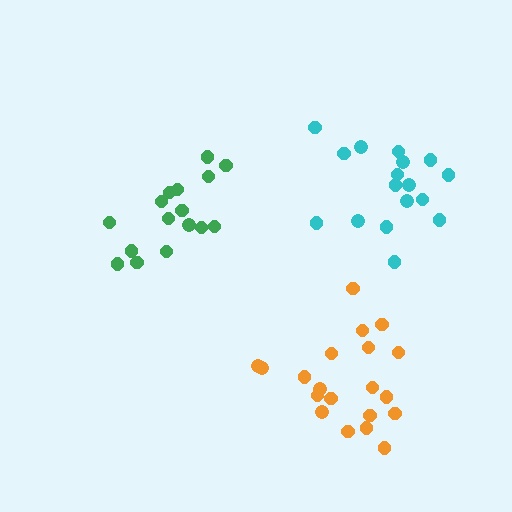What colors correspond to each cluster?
The clusters are colored: cyan, green, orange.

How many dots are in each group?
Group 1: 17 dots, Group 2: 16 dots, Group 3: 20 dots (53 total).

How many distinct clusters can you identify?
There are 3 distinct clusters.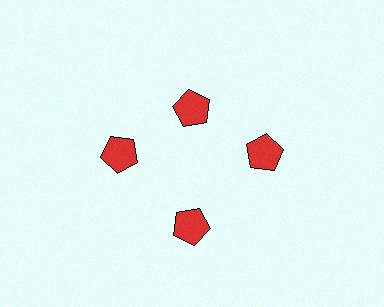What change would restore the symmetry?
The symmetry would be restored by moving it outward, back onto the ring so that all 4 pentagons sit at equal angles and equal distance from the center.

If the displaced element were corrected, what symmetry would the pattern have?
It would have 4-fold rotational symmetry — the pattern would map onto itself every 90 degrees.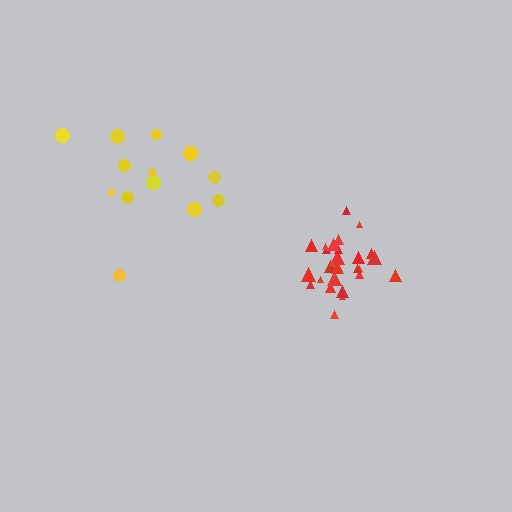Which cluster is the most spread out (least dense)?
Yellow.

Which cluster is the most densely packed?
Red.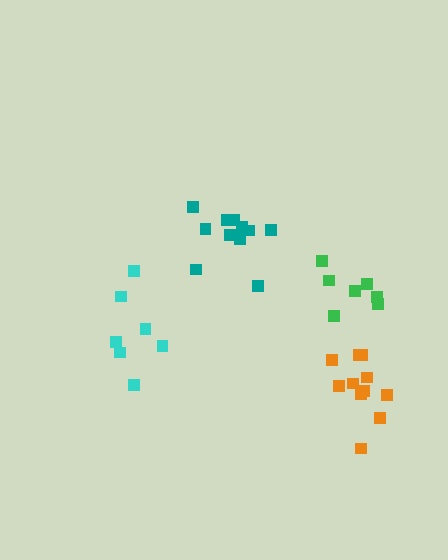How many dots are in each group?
Group 1: 7 dots, Group 2: 11 dots, Group 3: 11 dots, Group 4: 7 dots (36 total).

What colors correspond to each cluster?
The clusters are colored: cyan, teal, orange, green.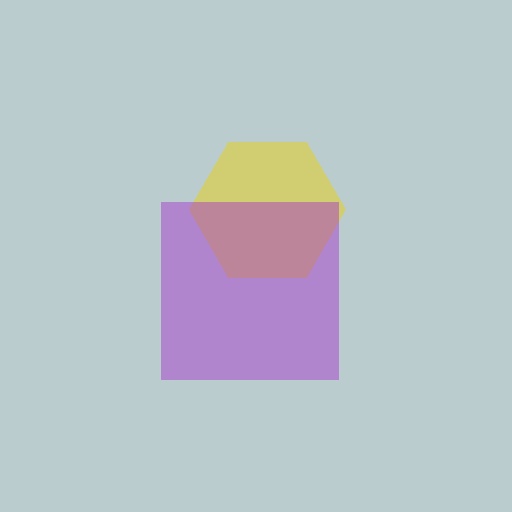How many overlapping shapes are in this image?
There are 2 overlapping shapes in the image.